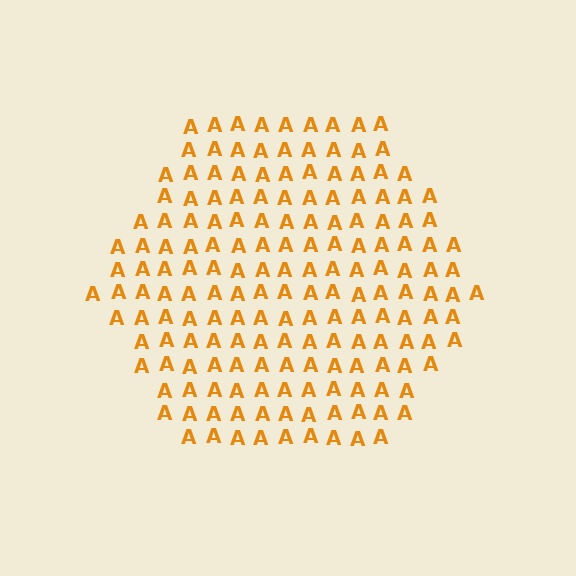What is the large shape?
The large shape is a hexagon.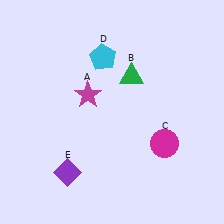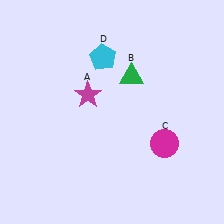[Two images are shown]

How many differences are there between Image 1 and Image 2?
There is 1 difference between the two images.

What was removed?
The purple diamond (E) was removed in Image 2.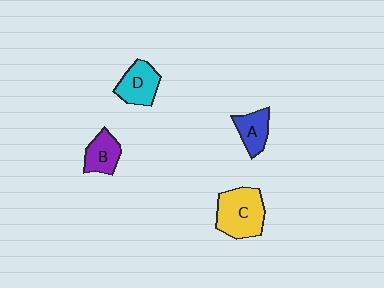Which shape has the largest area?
Shape C (yellow).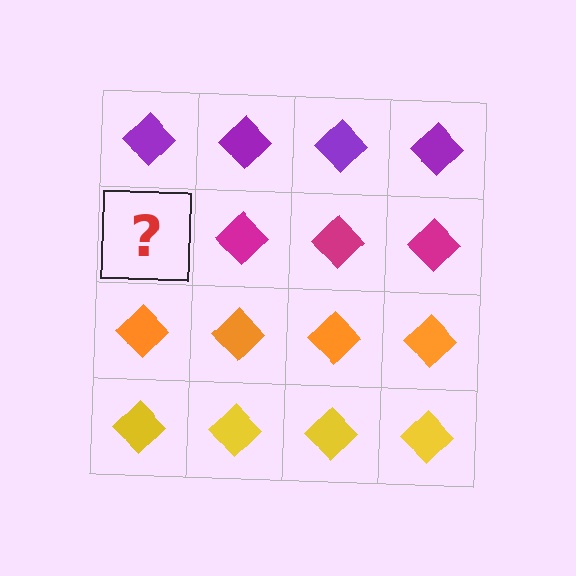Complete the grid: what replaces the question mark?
The question mark should be replaced with a magenta diamond.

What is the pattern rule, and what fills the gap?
The rule is that each row has a consistent color. The gap should be filled with a magenta diamond.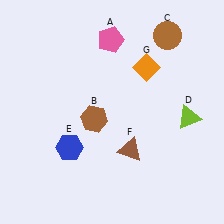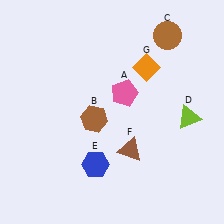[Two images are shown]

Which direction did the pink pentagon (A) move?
The pink pentagon (A) moved down.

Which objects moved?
The objects that moved are: the pink pentagon (A), the blue hexagon (E).